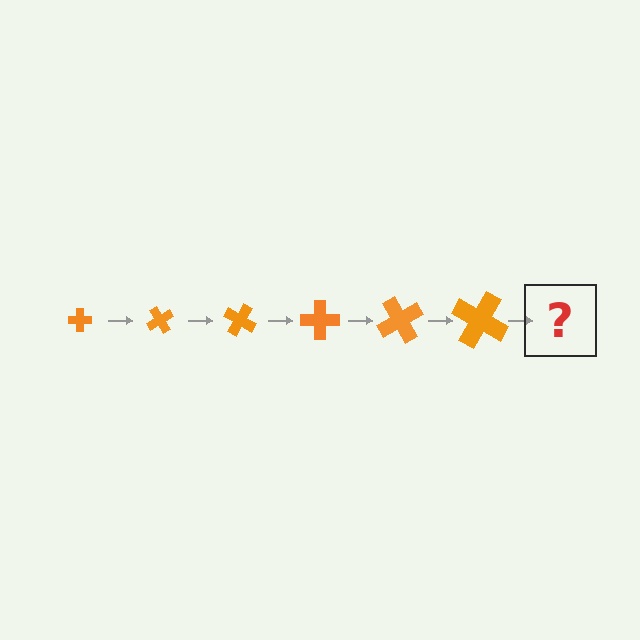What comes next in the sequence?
The next element should be a cross, larger than the previous one and rotated 360 degrees from the start.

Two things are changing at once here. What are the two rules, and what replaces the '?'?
The two rules are that the cross grows larger each step and it rotates 60 degrees each step. The '?' should be a cross, larger than the previous one and rotated 360 degrees from the start.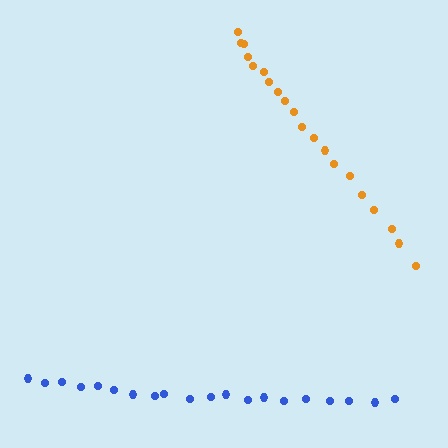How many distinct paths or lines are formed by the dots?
There are 2 distinct paths.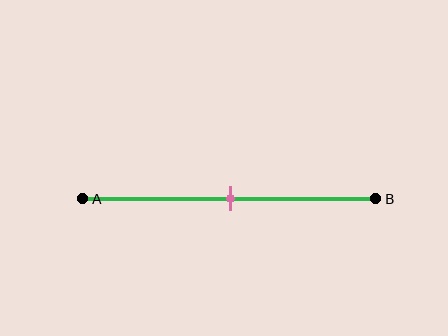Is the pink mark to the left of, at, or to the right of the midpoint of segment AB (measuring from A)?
The pink mark is approximately at the midpoint of segment AB.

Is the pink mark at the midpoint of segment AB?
Yes, the mark is approximately at the midpoint.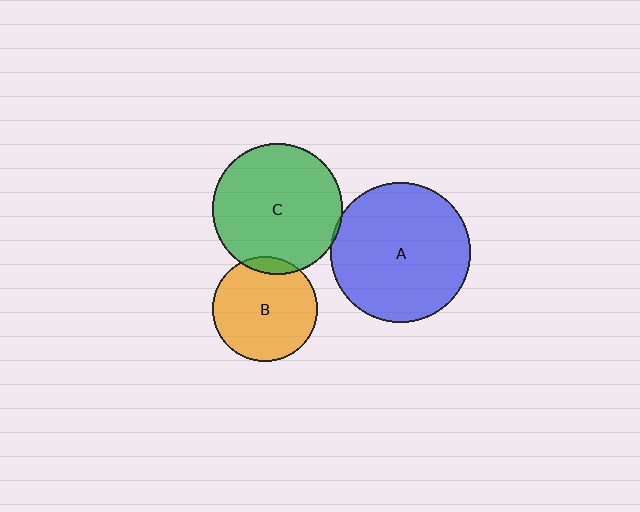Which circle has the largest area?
Circle A (blue).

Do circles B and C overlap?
Yes.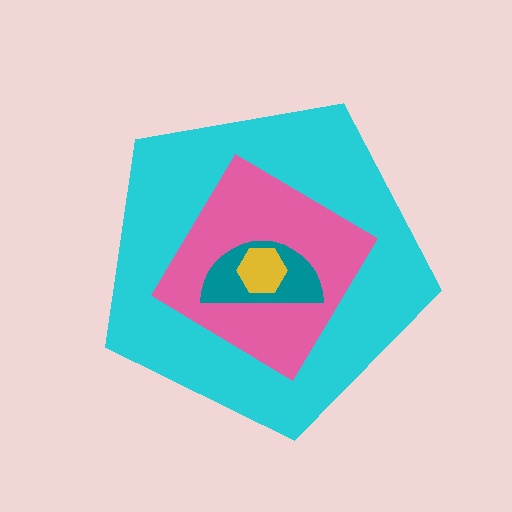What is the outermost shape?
The cyan pentagon.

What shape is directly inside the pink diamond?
The teal semicircle.